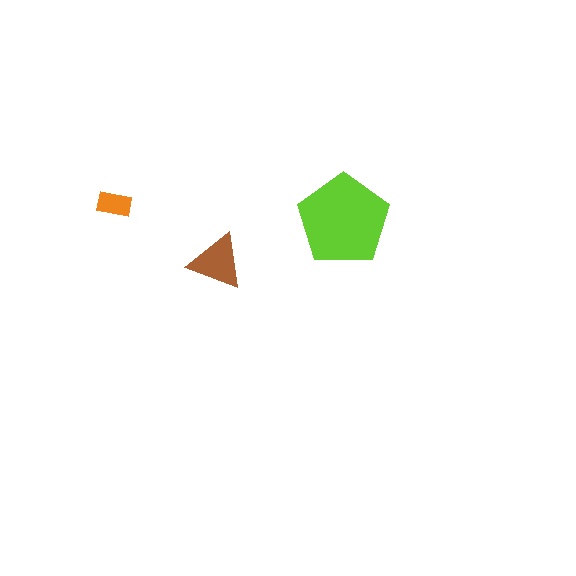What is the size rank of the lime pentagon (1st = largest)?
1st.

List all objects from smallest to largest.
The orange rectangle, the brown triangle, the lime pentagon.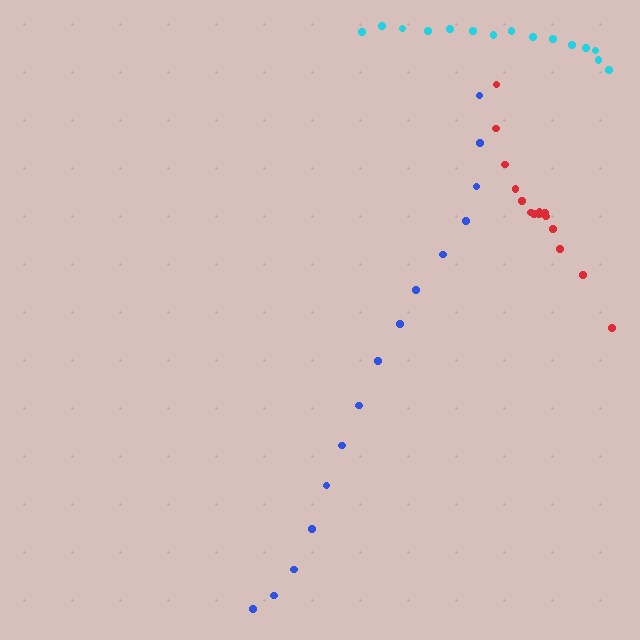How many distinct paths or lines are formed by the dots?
There are 3 distinct paths.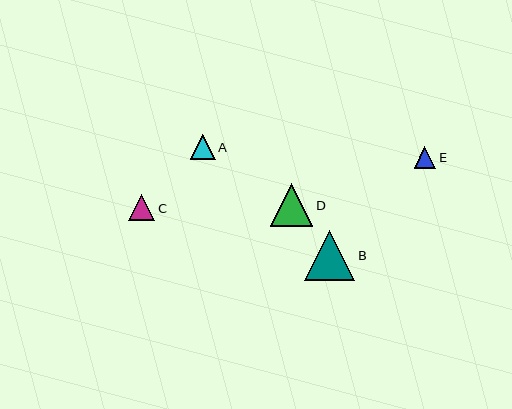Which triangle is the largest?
Triangle B is the largest with a size of approximately 51 pixels.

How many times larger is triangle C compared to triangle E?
Triangle C is approximately 1.2 times the size of triangle E.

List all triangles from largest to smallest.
From largest to smallest: B, D, C, A, E.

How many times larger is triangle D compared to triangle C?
Triangle D is approximately 1.6 times the size of triangle C.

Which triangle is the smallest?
Triangle E is the smallest with a size of approximately 21 pixels.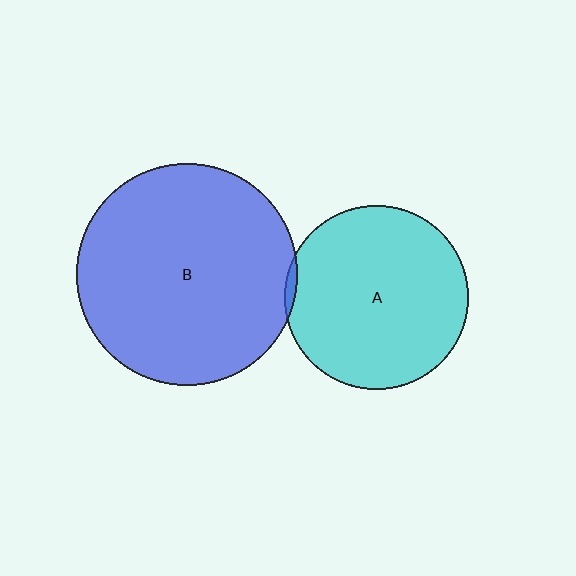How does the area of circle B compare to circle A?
Approximately 1.4 times.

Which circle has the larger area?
Circle B (blue).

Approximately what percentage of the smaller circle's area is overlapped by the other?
Approximately 5%.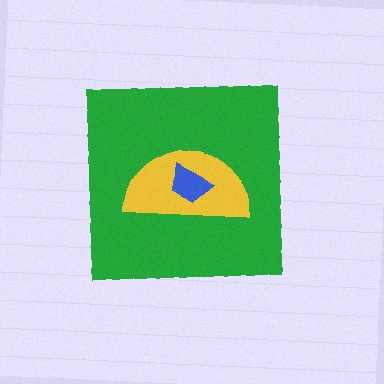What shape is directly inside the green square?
The yellow semicircle.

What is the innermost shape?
The blue trapezoid.